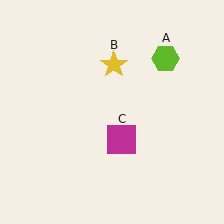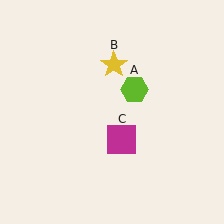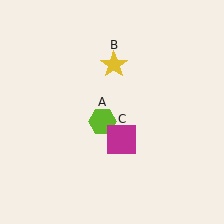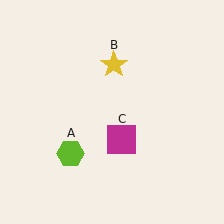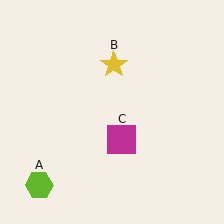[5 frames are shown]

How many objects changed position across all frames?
1 object changed position: lime hexagon (object A).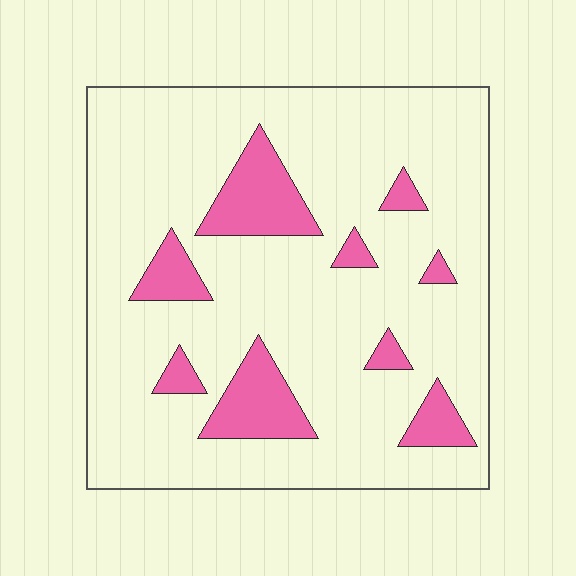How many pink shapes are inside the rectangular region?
9.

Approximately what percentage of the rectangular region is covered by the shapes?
Approximately 15%.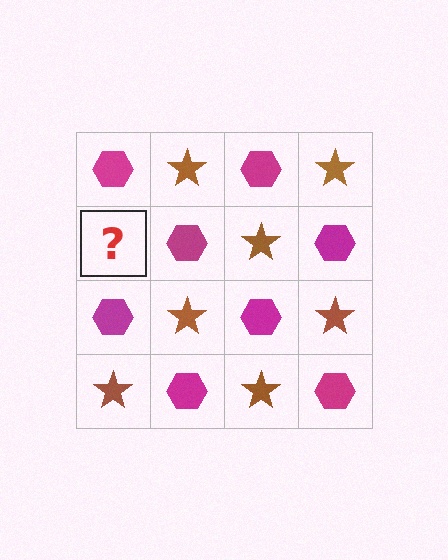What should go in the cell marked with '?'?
The missing cell should contain a brown star.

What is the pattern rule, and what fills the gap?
The rule is that it alternates magenta hexagon and brown star in a checkerboard pattern. The gap should be filled with a brown star.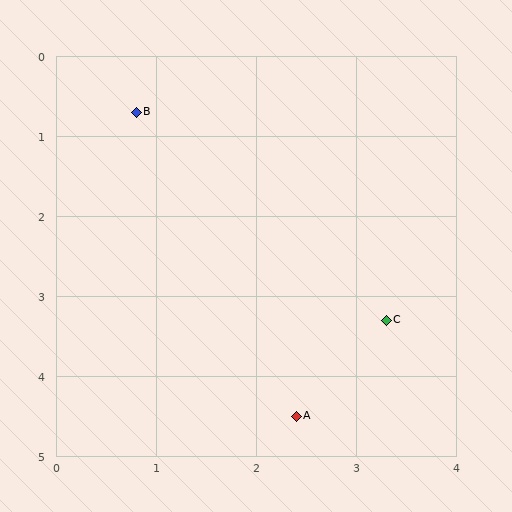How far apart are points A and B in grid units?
Points A and B are about 4.1 grid units apart.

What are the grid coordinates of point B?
Point B is at approximately (0.8, 0.7).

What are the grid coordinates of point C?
Point C is at approximately (3.3, 3.3).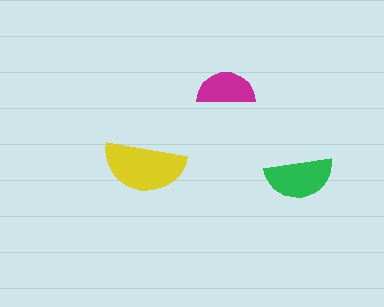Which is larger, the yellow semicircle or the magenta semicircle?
The yellow one.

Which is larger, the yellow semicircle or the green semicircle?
The yellow one.